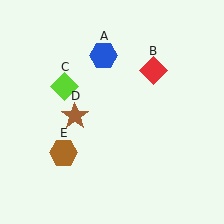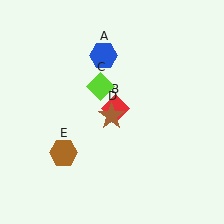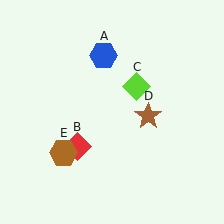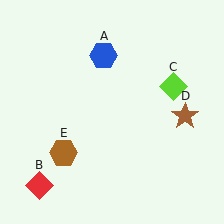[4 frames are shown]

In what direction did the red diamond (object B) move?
The red diamond (object B) moved down and to the left.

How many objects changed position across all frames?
3 objects changed position: red diamond (object B), lime diamond (object C), brown star (object D).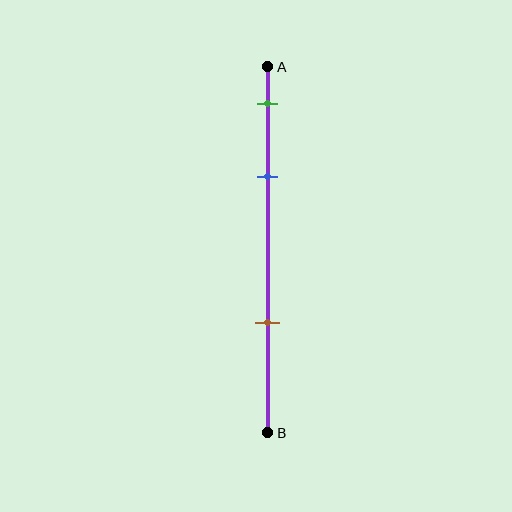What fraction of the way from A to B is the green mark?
The green mark is approximately 10% (0.1) of the way from A to B.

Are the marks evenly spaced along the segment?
No, the marks are not evenly spaced.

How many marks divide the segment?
There are 3 marks dividing the segment.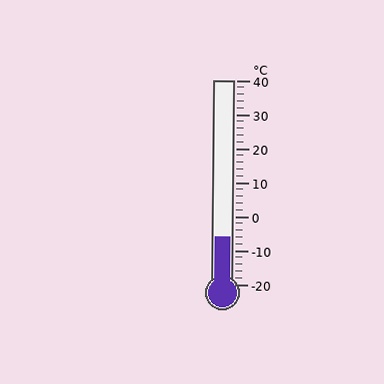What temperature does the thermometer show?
The thermometer shows approximately -6°C.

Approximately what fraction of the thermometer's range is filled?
The thermometer is filled to approximately 25% of its range.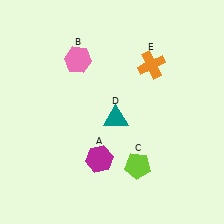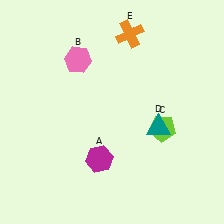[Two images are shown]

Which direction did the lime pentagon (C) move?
The lime pentagon (C) moved up.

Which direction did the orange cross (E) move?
The orange cross (E) moved up.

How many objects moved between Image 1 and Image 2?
3 objects moved between the two images.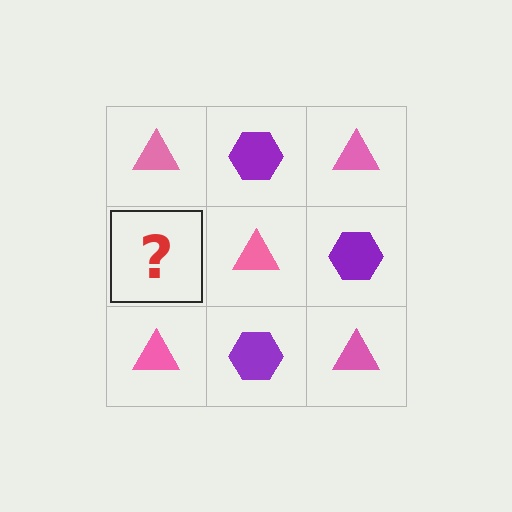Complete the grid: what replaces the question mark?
The question mark should be replaced with a purple hexagon.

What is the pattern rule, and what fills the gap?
The rule is that it alternates pink triangle and purple hexagon in a checkerboard pattern. The gap should be filled with a purple hexagon.